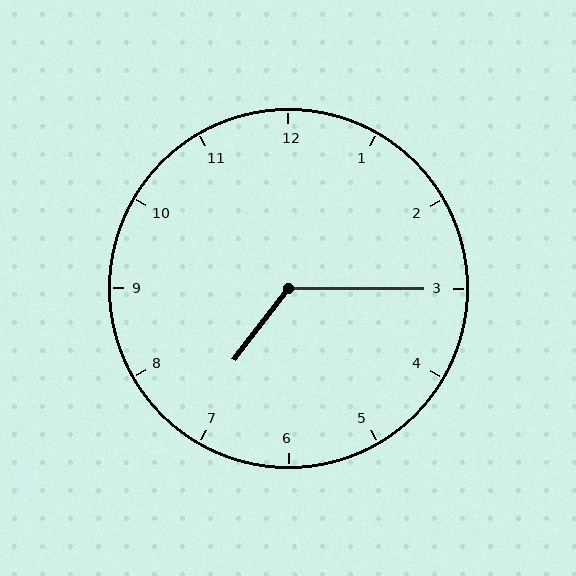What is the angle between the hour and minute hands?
Approximately 128 degrees.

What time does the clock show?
7:15.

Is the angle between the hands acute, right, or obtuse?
It is obtuse.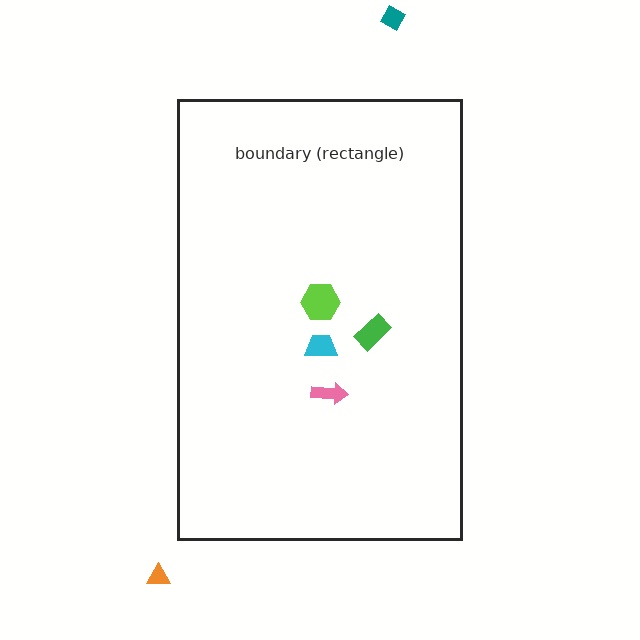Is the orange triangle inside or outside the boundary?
Outside.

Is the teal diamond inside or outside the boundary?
Outside.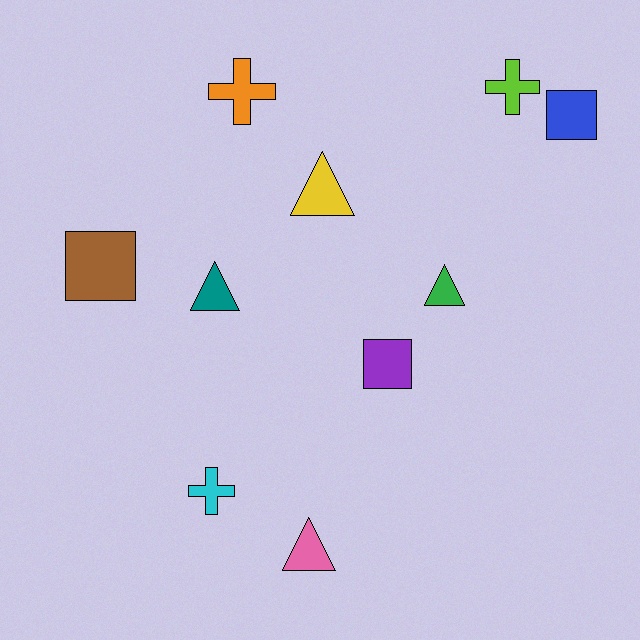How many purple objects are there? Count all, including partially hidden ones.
There is 1 purple object.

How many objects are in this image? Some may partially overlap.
There are 10 objects.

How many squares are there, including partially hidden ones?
There are 3 squares.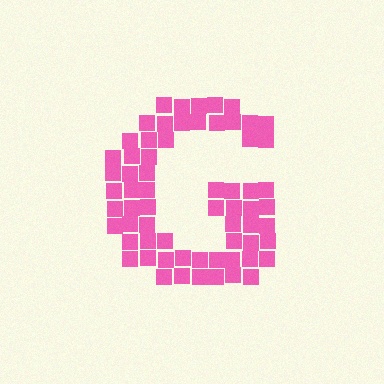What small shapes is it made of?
It is made of small squares.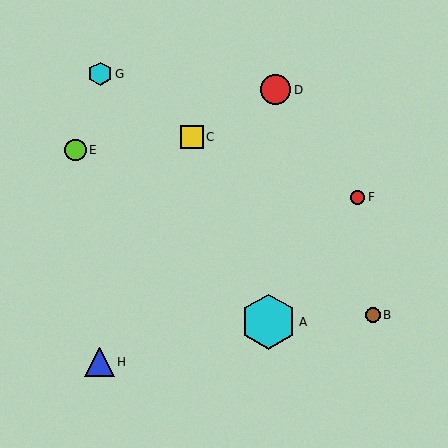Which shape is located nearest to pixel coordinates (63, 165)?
The lime circle (labeled E) at (76, 150) is nearest to that location.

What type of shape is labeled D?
Shape D is a red circle.